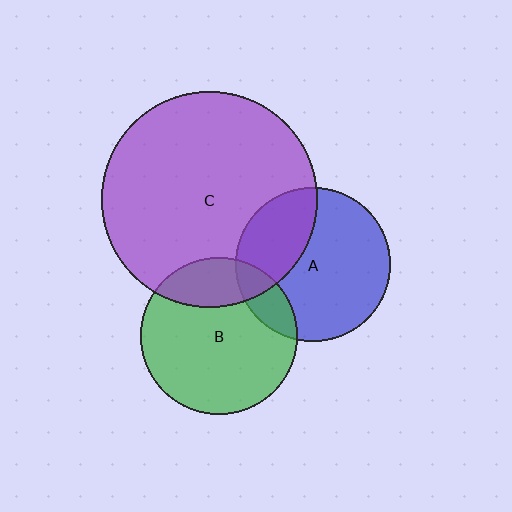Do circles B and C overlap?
Yes.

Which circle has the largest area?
Circle C (purple).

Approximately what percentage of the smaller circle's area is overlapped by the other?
Approximately 20%.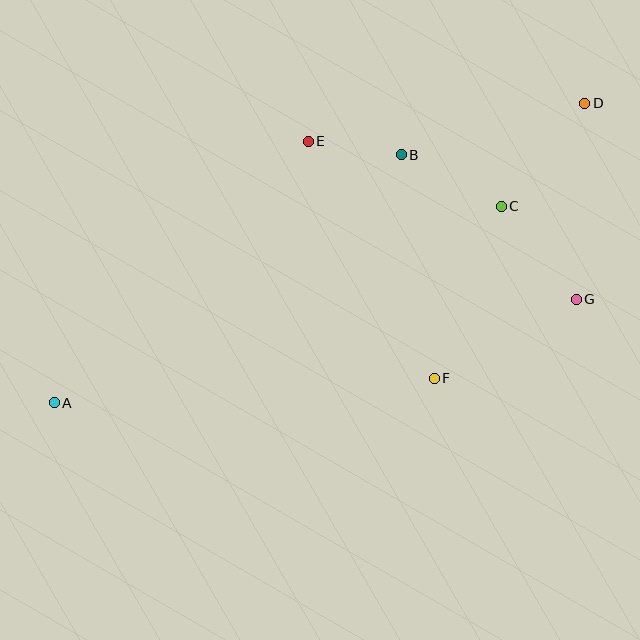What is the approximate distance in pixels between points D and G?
The distance between D and G is approximately 196 pixels.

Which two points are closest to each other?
Points B and E are closest to each other.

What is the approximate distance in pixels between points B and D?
The distance between B and D is approximately 190 pixels.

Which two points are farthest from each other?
Points A and D are farthest from each other.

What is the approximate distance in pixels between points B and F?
The distance between B and F is approximately 226 pixels.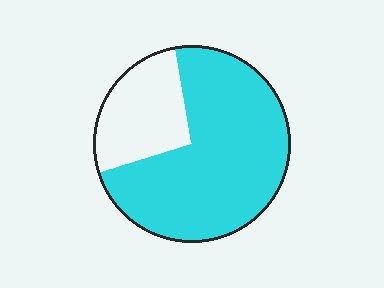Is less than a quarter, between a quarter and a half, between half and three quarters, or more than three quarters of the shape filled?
Between half and three quarters.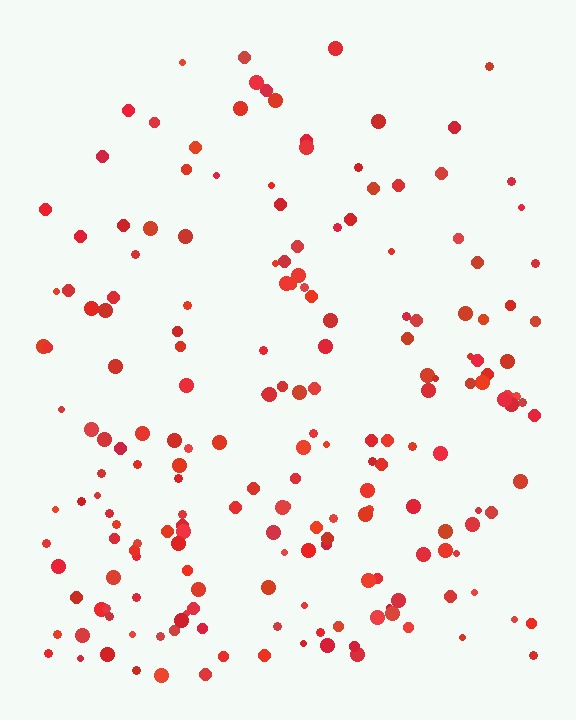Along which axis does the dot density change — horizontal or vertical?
Vertical.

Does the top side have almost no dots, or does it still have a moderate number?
Still a moderate number, just noticeably fewer than the bottom.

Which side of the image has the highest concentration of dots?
The bottom.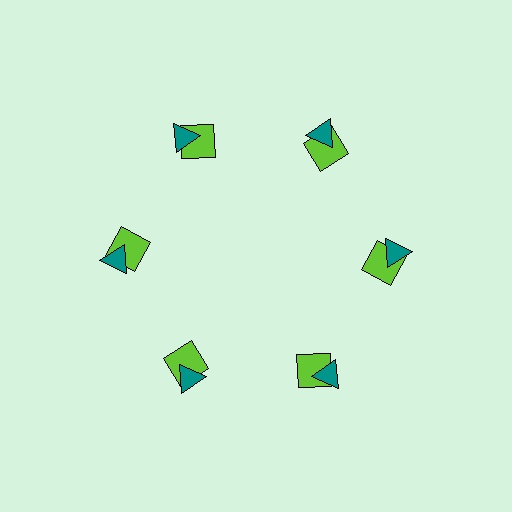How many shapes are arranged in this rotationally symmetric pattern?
There are 12 shapes, arranged in 6 groups of 2.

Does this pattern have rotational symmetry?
Yes, this pattern has 6-fold rotational symmetry. It looks the same after rotating 60 degrees around the center.